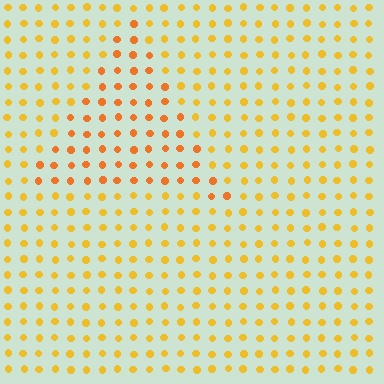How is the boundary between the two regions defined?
The boundary is defined purely by a slight shift in hue (about 23 degrees). Spacing, size, and orientation are identical on both sides.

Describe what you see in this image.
The image is filled with small yellow elements in a uniform arrangement. A triangle-shaped region is visible where the elements are tinted to a slightly different hue, forming a subtle color boundary.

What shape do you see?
I see a triangle.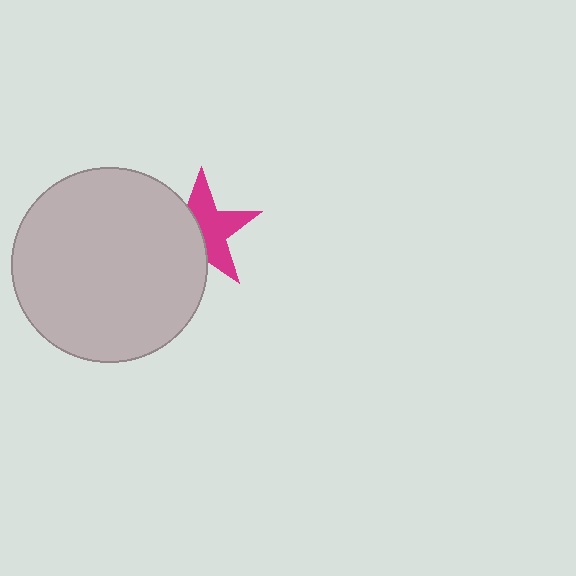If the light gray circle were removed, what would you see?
You would see the complete magenta star.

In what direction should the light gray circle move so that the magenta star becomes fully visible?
The light gray circle should move left. That is the shortest direction to clear the overlap and leave the magenta star fully visible.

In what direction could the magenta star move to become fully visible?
The magenta star could move right. That would shift it out from behind the light gray circle entirely.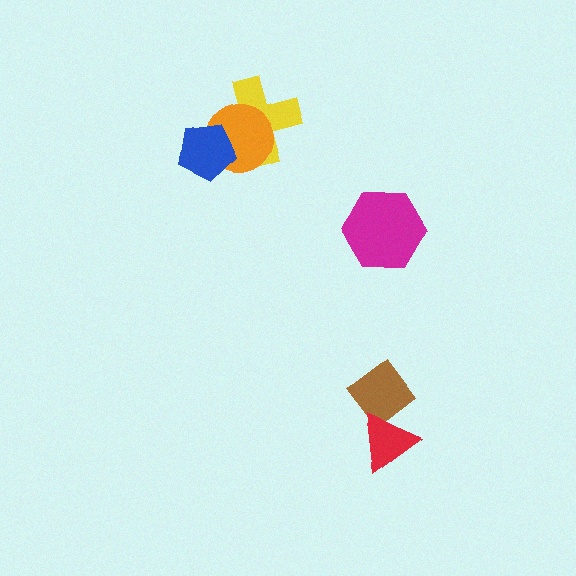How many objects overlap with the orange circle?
2 objects overlap with the orange circle.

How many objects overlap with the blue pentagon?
2 objects overlap with the blue pentagon.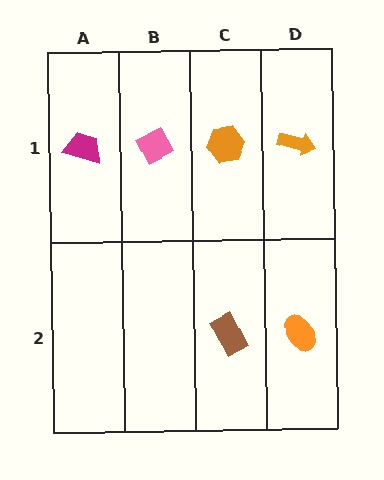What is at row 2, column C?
A brown rectangle.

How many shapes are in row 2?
2 shapes.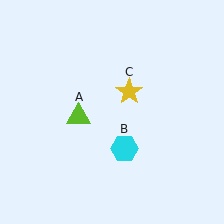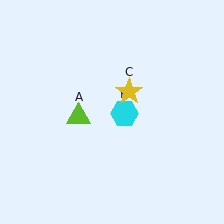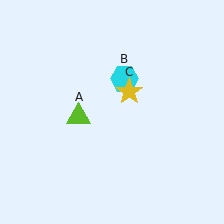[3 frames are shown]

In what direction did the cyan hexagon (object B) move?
The cyan hexagon (object B) moved up.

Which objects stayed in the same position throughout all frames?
Lime triangle (object A) and yellow star (object C) remained stationary.